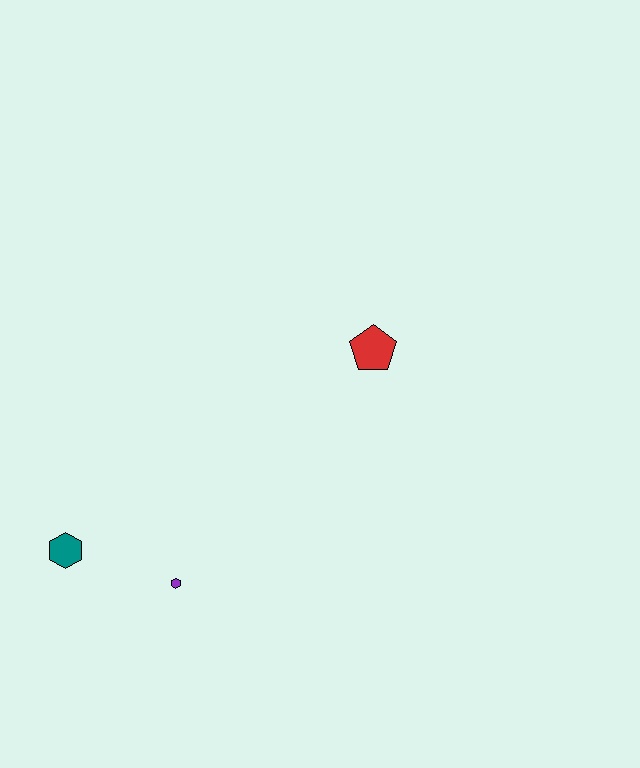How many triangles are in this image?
There are no triangles.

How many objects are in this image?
There are 3 objects.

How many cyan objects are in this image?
There are no cyan objects.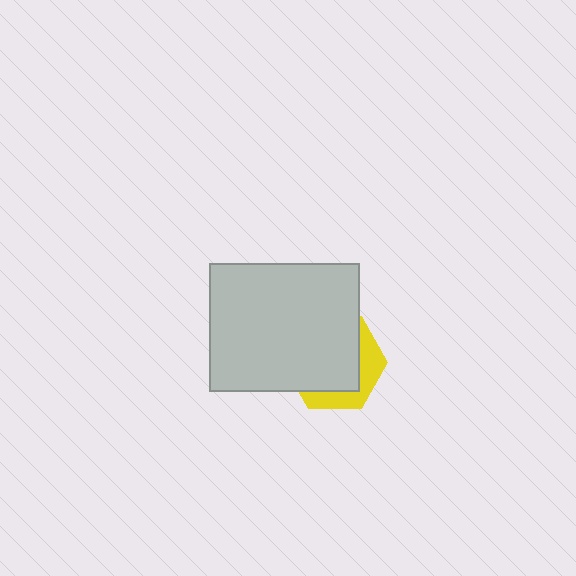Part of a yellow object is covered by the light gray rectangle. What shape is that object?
It is a hexagon.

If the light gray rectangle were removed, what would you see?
You would see the complete yellow hexagon.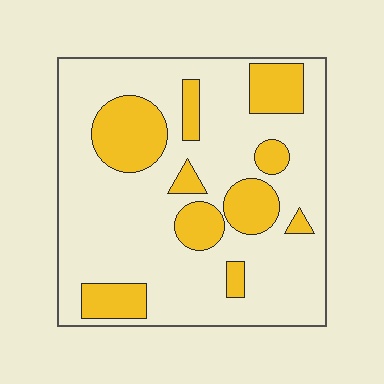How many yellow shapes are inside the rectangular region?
10.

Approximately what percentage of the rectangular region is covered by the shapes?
Approximately 25%.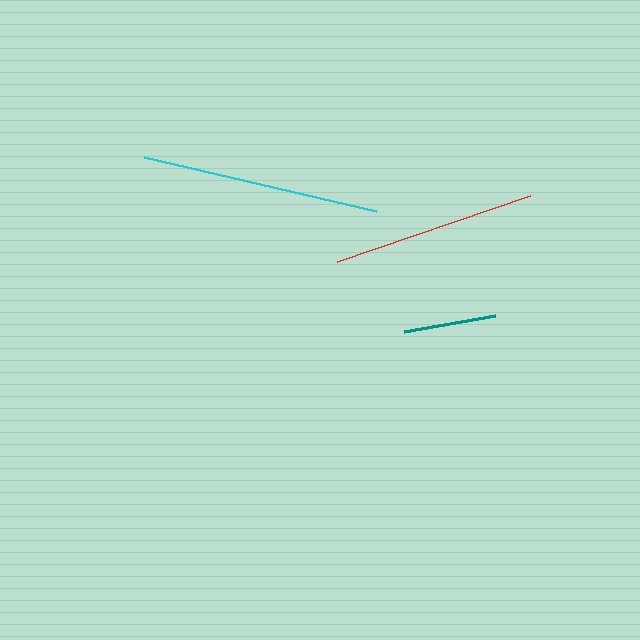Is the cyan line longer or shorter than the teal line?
The cyan line is longer than the teal line.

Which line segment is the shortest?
The teal line is the shortest at approximately 93 pixels.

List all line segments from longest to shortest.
From longest to shortest: cyan, red, teal.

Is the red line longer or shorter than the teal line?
The red line is longer than the teal line.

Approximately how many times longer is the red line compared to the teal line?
The red line is approximately 2.2 times the length of the teal line.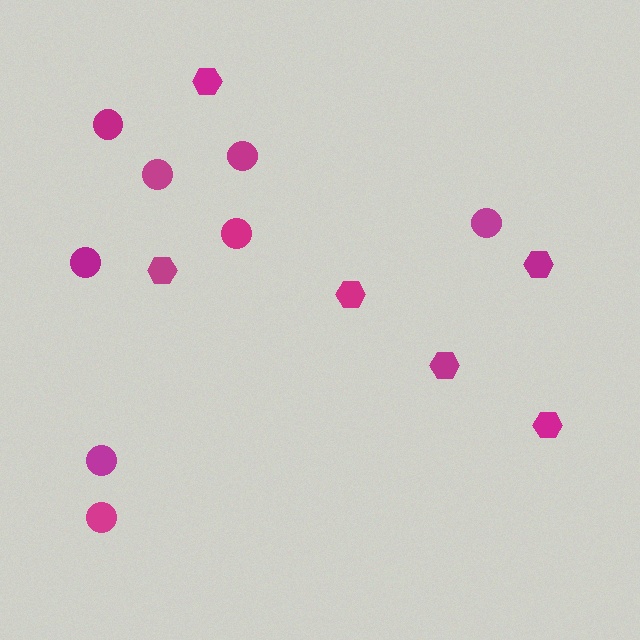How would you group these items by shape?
There are 2 groups: one group of circles (8) and one group of hexagons (6).